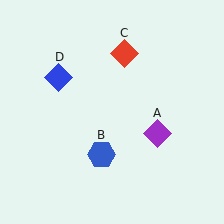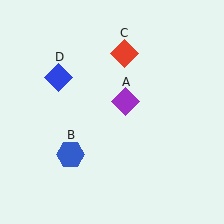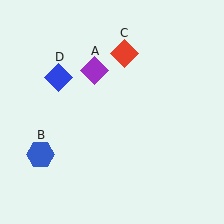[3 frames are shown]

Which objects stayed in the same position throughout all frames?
Red diamond (object C) and blue diamond (object D) remained stationary.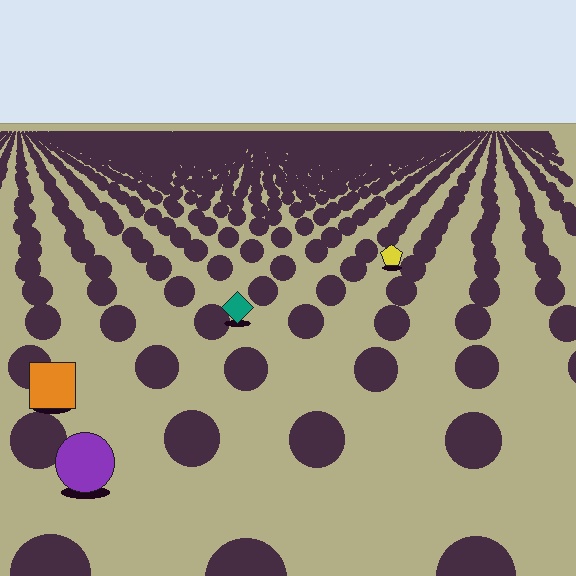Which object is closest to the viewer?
The purple circle is closest. The texture marks near it are larger and more spread out.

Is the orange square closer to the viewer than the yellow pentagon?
Yes. The orange square is closer — you can tell from the texture gradient: the ground texture is coarser near it.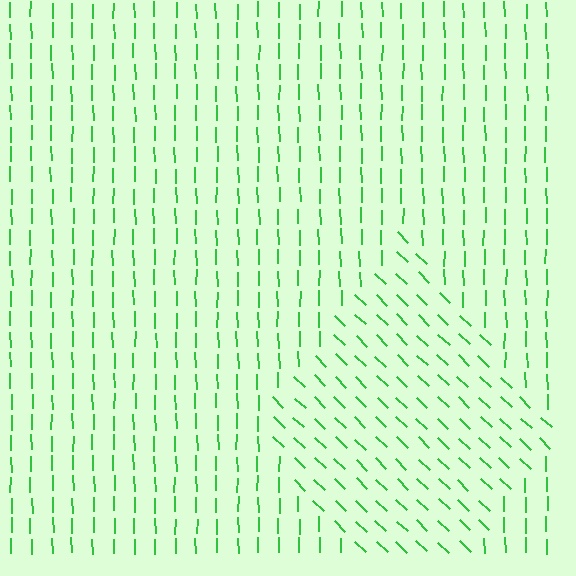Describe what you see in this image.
The image is filled with small green line segments. A diamond region in the image has lines oriented differently from the surrounding lines, creating a visible texture boundary.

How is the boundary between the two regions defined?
The boundary is defined purely by a change in line orientation (approximately 45 degrees difference). All lines are the same color and thickness.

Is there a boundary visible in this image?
Yes, there is a texture boundary formed by a change in line orientation.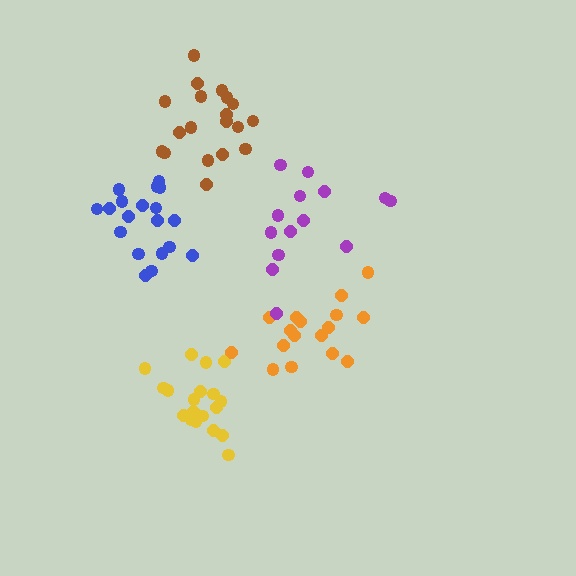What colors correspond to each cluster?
The clusters are colored: yellow, orange, blue, brown, purple.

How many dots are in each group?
Group 1: 19 dots, Group 2: 17 dots, Group 3: 19 dots, Group 4: 19 dots, Group 5: 14 dots (88 total).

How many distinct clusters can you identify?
There are 5 distinct clusters.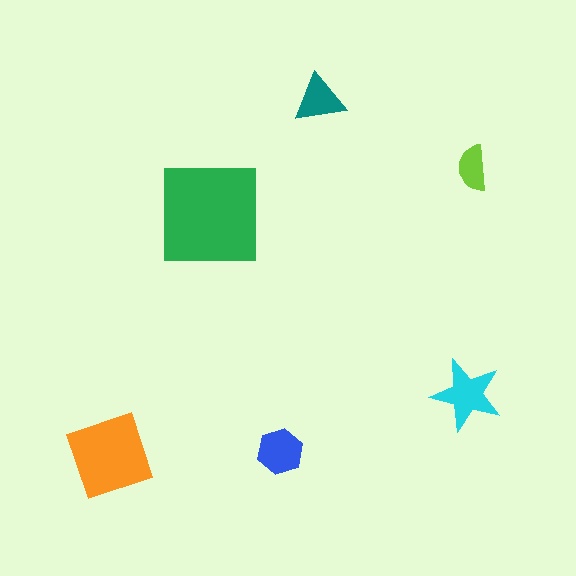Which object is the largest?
The green square.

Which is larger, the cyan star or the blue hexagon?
The cyan star.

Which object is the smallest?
The lime semicircle.